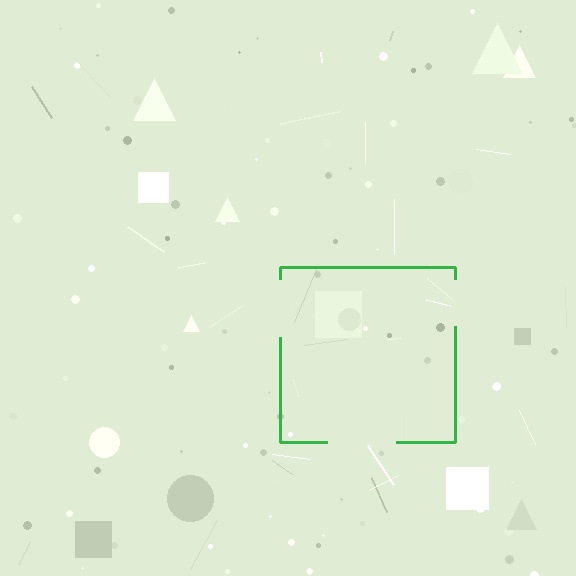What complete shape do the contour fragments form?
The contour fragments form a square.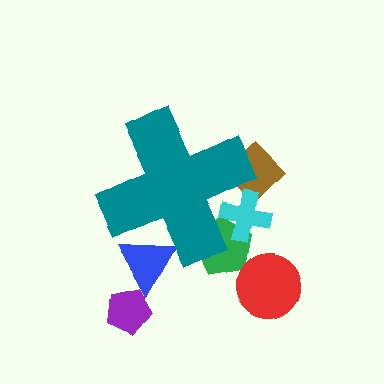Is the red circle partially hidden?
No, the red circle is fully visible.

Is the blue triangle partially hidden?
Yes, the blue triangle is partially hidden behind the teal cross.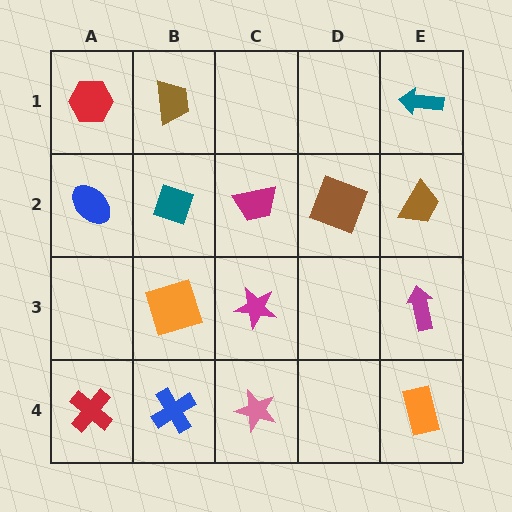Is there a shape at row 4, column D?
No, that cell is empty.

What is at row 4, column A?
A red cross.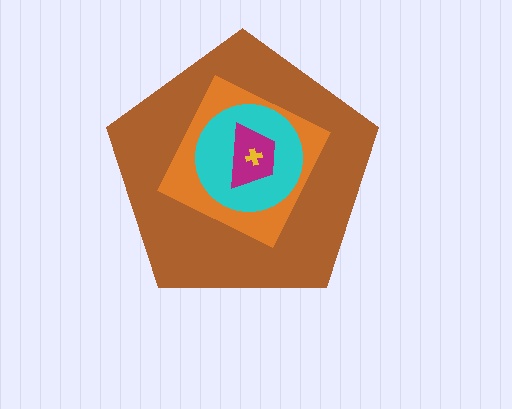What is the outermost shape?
The brown pentagon.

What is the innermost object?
The yellow cross.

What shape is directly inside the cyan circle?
The magenta trapezoid.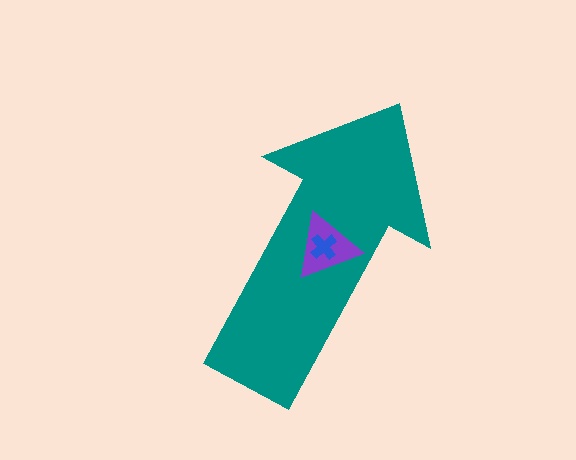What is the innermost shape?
The blue cross.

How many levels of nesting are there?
3.